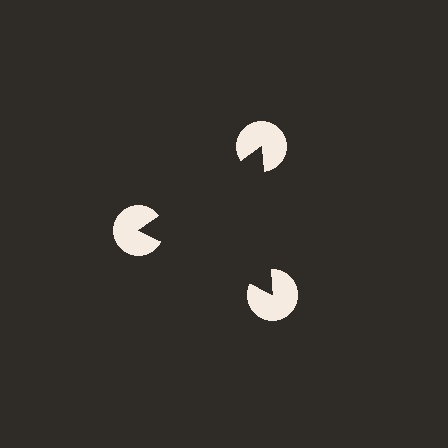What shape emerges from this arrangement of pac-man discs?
An illusory triangle — its edges are inferred from the aligned wedge cuts in the pac-man discs, not physically drawn.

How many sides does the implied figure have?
3 sides.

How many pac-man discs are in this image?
There are 3 — one at each vertex of the illusory triangle.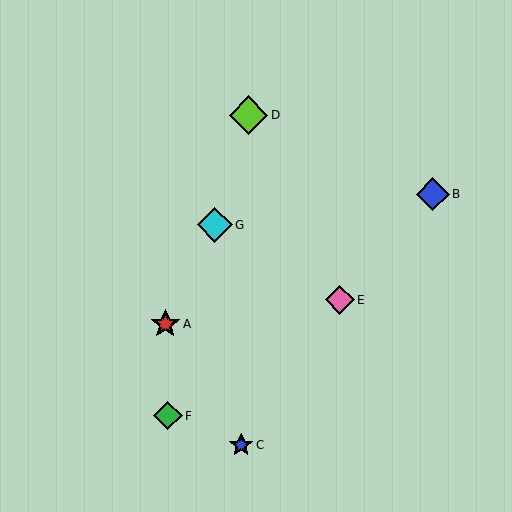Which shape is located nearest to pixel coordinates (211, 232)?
The cyan diamond (labeled G) at (215, 225) is nearest to that location.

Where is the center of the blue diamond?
The center of the blue diamond is at (433, 194).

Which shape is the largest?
The lime diamond (labeled D) is the largest.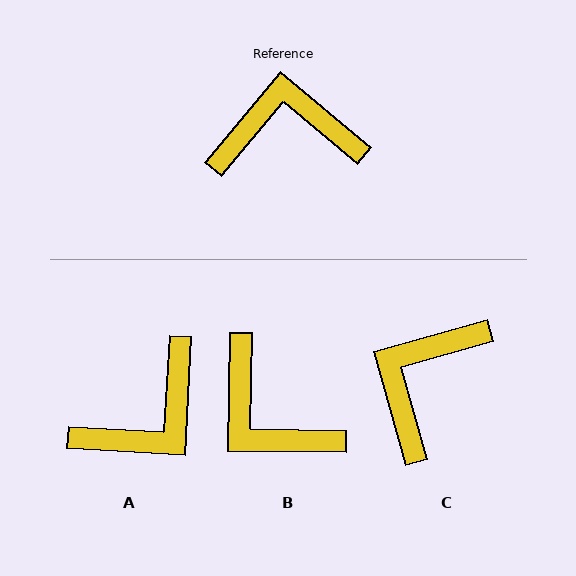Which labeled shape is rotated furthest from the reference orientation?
A, about 143 degrees away.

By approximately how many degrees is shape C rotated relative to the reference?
Approximately 56 degrees counter-clockwise.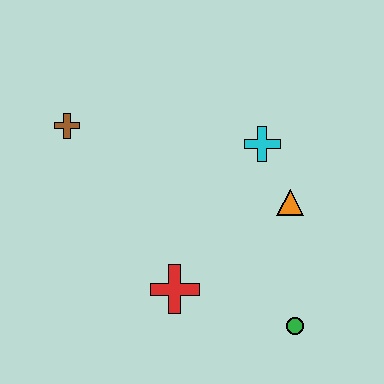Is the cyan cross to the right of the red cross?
Yes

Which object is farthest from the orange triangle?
The brown cross is farthest from the orange triangle.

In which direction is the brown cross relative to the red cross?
The brown cross is above the red cross.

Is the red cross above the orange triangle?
No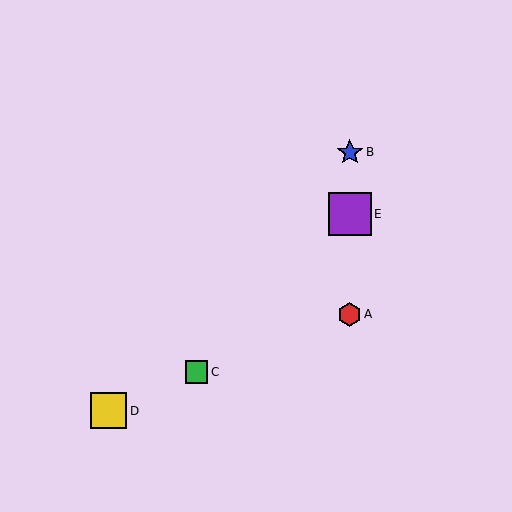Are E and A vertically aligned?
Yes, both are at x≈350.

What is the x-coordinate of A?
Object A is at x≈350.